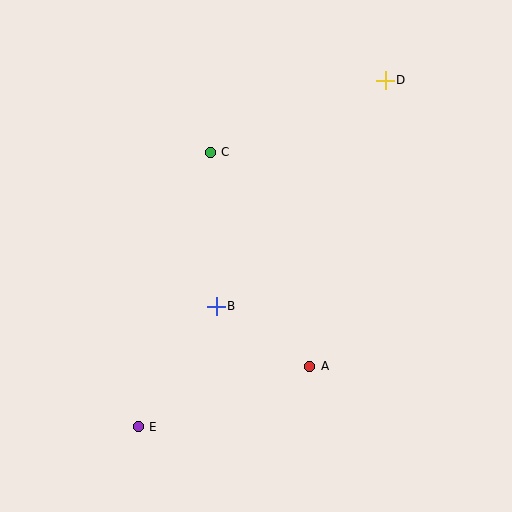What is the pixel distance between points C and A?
The distance between C and A is 236 pixels.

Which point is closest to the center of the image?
Point B at (216, 306) is closest to the center.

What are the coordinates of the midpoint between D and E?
The midpoint between D and E is at (262, 254).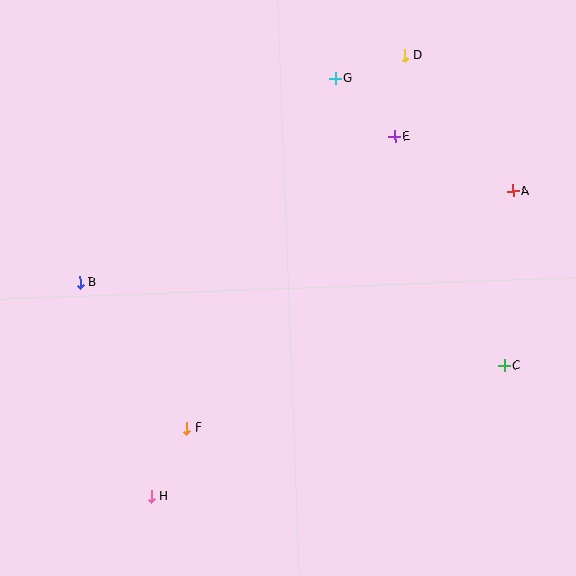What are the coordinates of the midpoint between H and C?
The midpoint between H and C is at (328, 431).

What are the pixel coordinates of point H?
Point H is at (151, 496).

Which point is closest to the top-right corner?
Point D is closest to the top-right corner.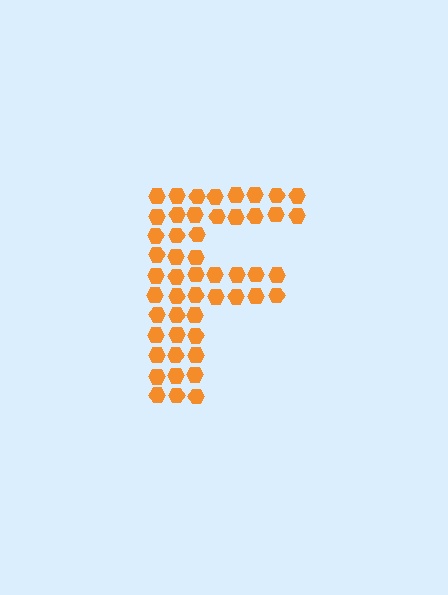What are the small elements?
The small elements are hexagons.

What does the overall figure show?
The overall figure shows the letter F.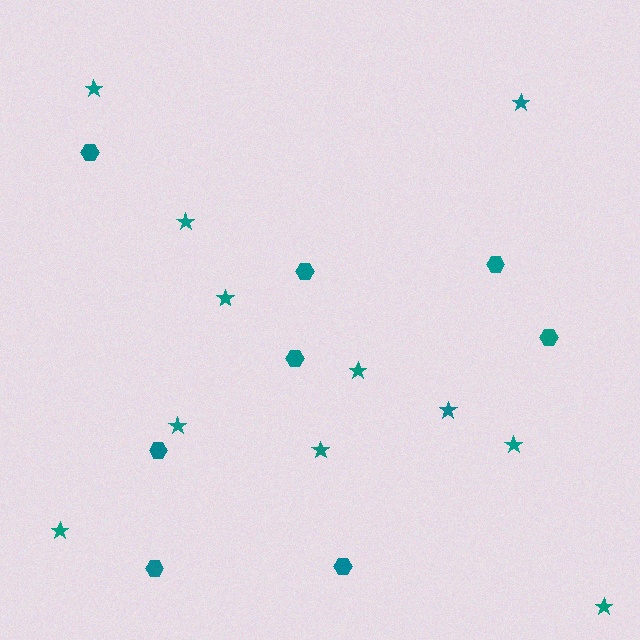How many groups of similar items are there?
There are 2 groups: one group of hexagons (8) and one group of stars (11).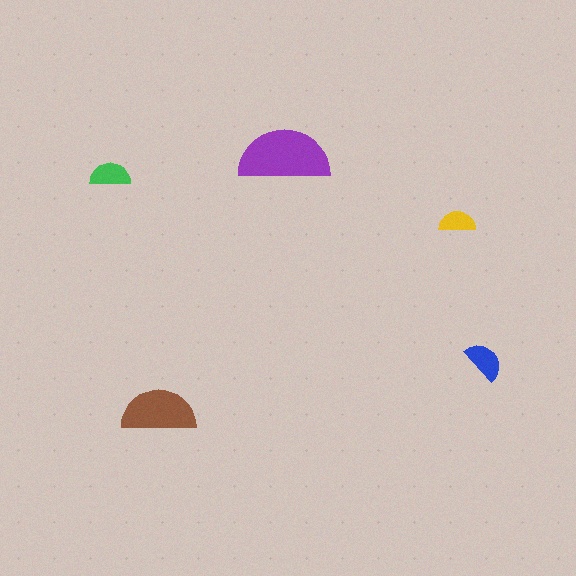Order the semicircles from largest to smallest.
the purple one, the brown one, the blue one, the green one, the yellow one.